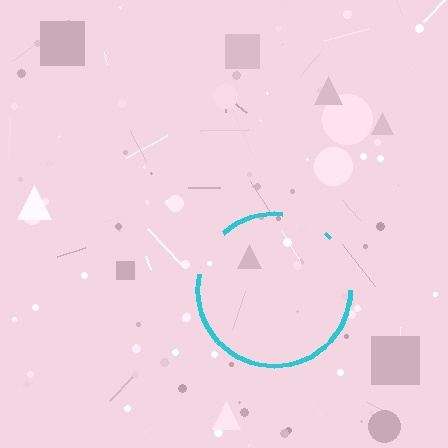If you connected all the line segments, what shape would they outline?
They would outline a circle.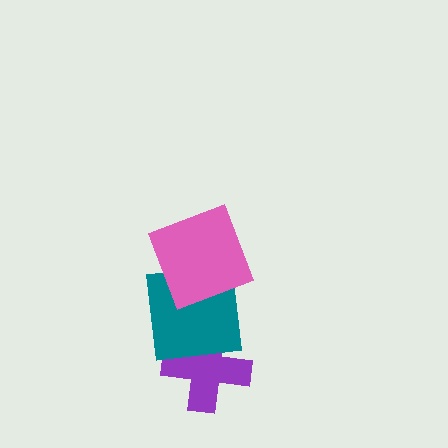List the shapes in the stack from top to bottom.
From top to bottom: the pink square, the teal square, the purple cross.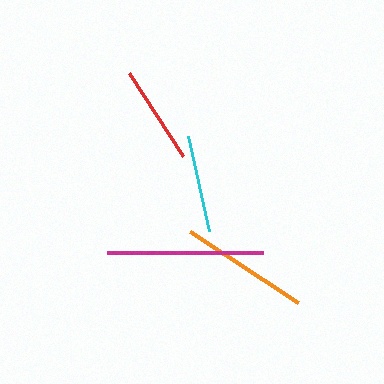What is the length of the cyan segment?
The cyan segment is approximately 97 pixels long.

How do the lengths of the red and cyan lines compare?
The red and cyan lines are approximately the same length.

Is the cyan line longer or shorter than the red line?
The red line is longer than the cyan line.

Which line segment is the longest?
The magenta line is the longest at approximately 156 pixels.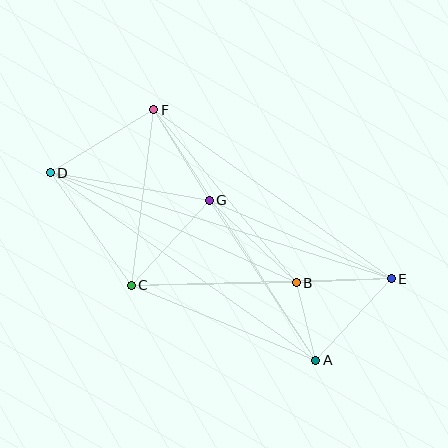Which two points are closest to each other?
Points A and B are closest to each other.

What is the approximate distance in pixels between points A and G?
The distance between A and G is approximately 192 pixels.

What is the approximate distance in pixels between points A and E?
The distance between A and E is approximately 111 pixels.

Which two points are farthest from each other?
Points D and E are farthest from each other.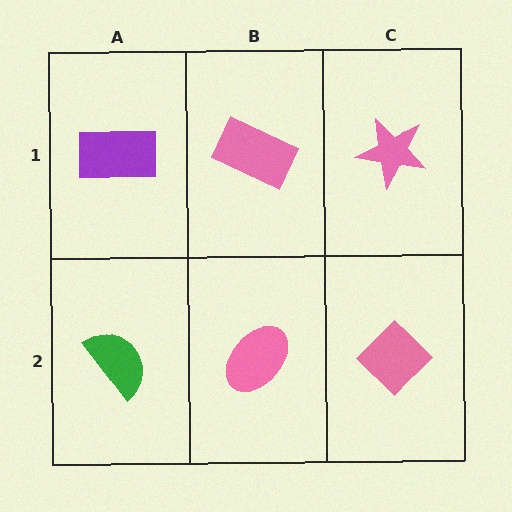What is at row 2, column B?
A pink ellipse.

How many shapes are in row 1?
3 shapes.